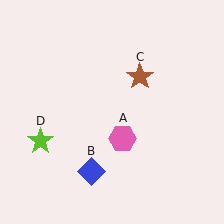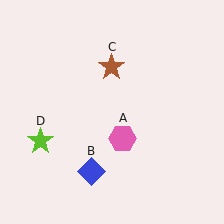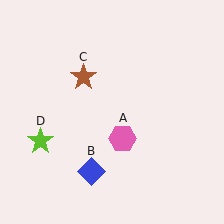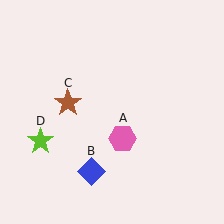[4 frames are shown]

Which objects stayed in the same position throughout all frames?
Pink hexagon (object A) and blue diamond (object B) and lime star (object D) remained stationary.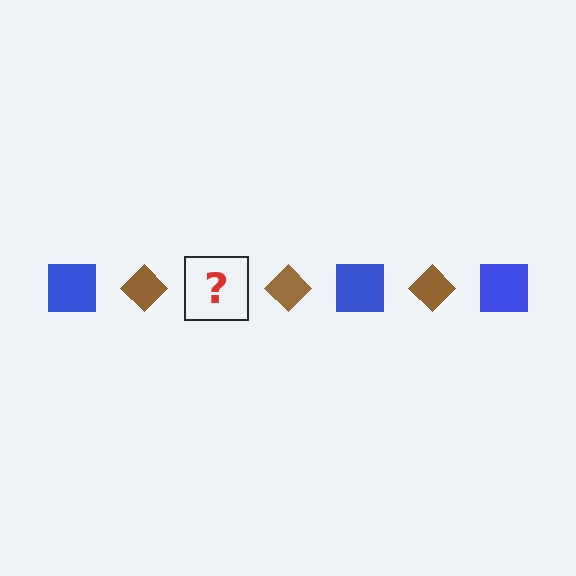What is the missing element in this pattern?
The missing element is a blue square.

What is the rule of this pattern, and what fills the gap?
The rule is that the pattern alternates between blue square and brown diamond. The gap should be filled with a blue square.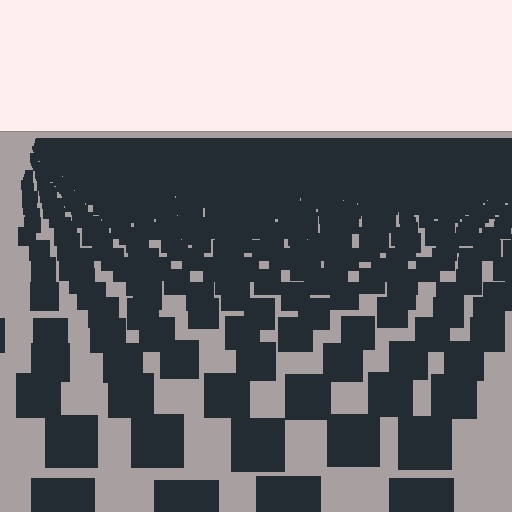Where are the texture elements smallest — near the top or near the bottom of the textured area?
Near the top.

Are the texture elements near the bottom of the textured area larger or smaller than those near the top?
Larger. Near the bottom, elements are closer to the viewer and appear at a bigger on-screen size.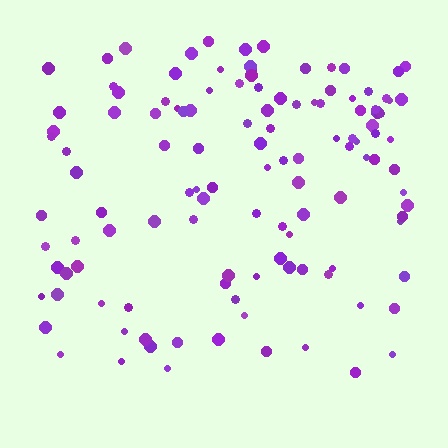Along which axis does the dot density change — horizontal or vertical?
Vertical.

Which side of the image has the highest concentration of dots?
The top.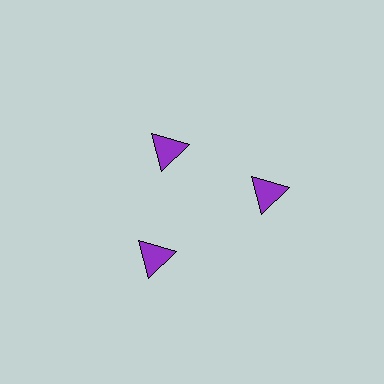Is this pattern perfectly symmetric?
No. The 3 purple triangles are arranged in a ring, but one element near the 11 o'clock position is pulled inward toward the center, breaking the 3-fold rotational symmetry.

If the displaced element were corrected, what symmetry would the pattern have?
It would have 3-fold rotational symmetry — the pattern would map onto itself every 120 degrees.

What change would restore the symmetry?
The symmetry would be restored by moving it outward, back onto the ring so that all 3 triangles sit at equal angles and equal distance from the center.